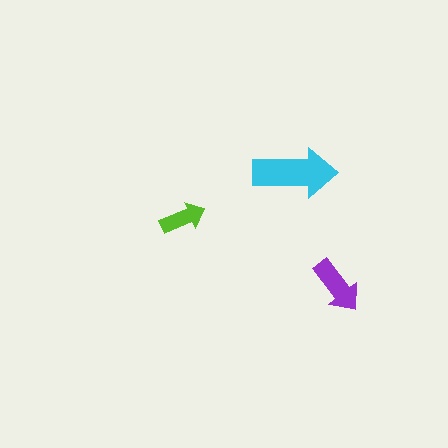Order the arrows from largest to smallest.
the cyan one, the purple one, the lime one.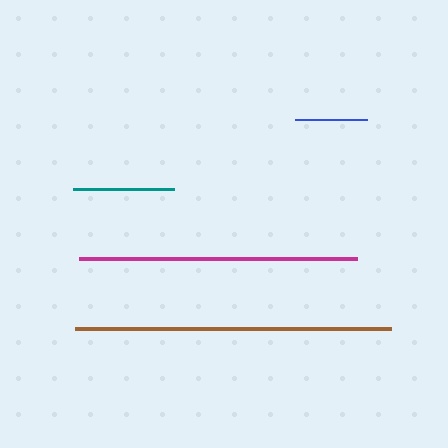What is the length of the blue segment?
The blue segment is approximately 72 pixels long.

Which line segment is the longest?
The brown line is the longest at approximately 315 pixels.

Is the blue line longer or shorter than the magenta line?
The magenta line is longer than the blue line.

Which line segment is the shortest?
The blue line is the shortest at approximately 72 pixels.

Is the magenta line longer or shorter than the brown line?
The brown line is longer than the magenta line.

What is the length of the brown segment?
The brown segment is approximately 315 pixels long.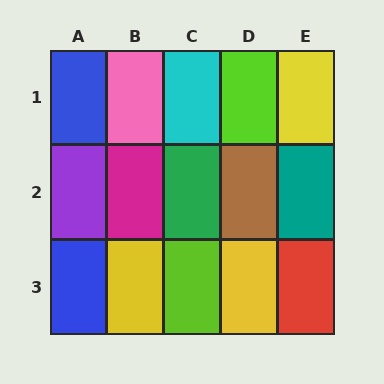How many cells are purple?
1 cell is purple.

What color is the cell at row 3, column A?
Blue.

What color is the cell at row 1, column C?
Cyan.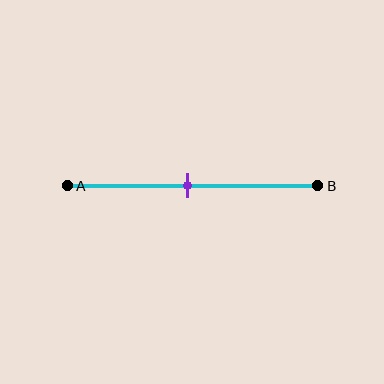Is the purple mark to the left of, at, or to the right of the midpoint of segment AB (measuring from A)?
The purple mark is approximately at the midpoint of segment AB.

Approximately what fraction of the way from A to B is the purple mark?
The purple mark is approximately 50% of the way from A to B.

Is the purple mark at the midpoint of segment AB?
Yes, the mark is approximately at the midpoint.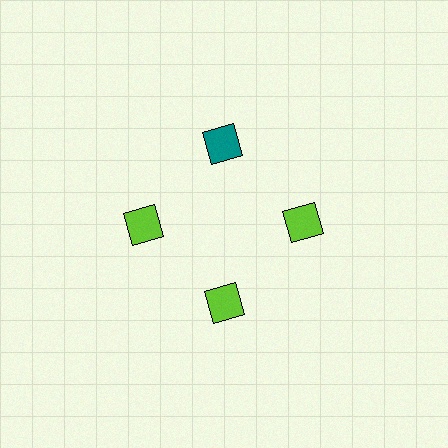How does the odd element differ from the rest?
It has a different color: teal instead of lime.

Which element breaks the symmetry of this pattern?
The teal diamond at roughly the 12 o'clock position breaks the symmetry. All other shapes are lime diamonds.